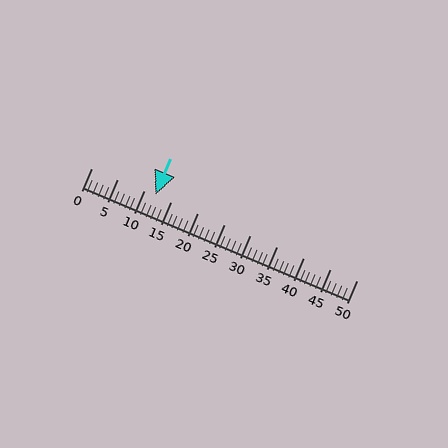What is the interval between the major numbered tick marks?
The major tick marks are spaced 5 units apart.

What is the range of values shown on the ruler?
The ruler shows values from 0 to 50.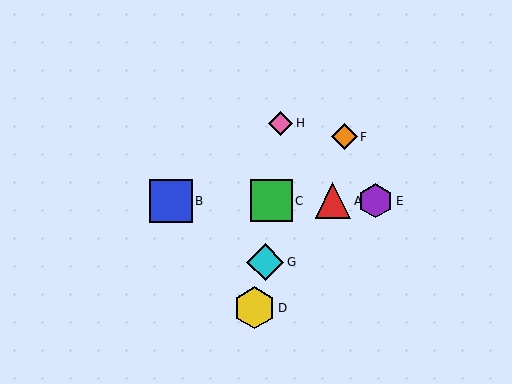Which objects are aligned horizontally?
Objects A, B, C, E are aligned horizontally.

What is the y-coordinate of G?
Object G is at y≈262.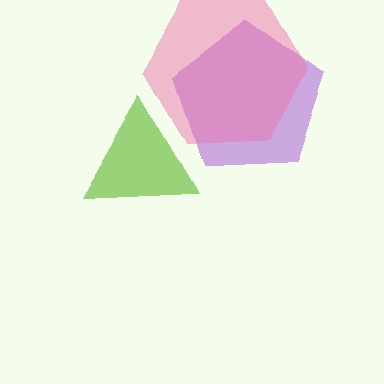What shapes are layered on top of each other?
The layered shapes are: a lime triangle, a purple pentagon, a pink hexagon.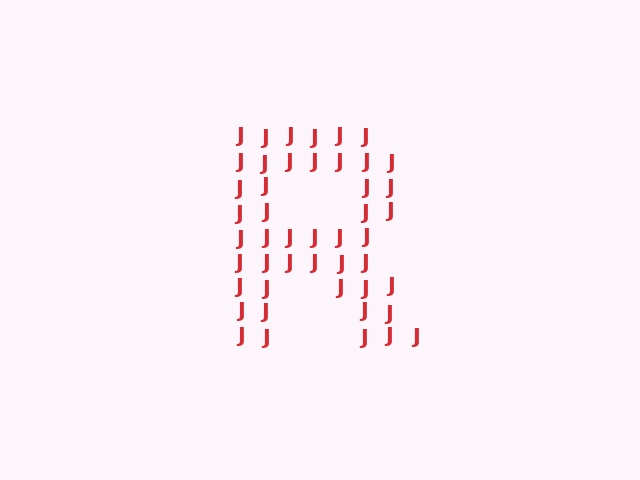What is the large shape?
The large shape is the letter R.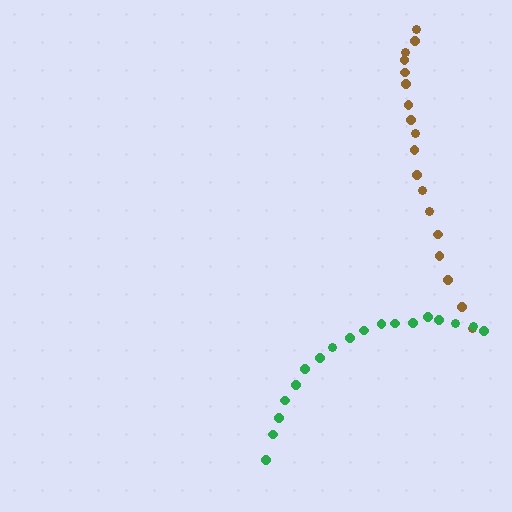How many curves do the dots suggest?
There are 2 distinct paths.